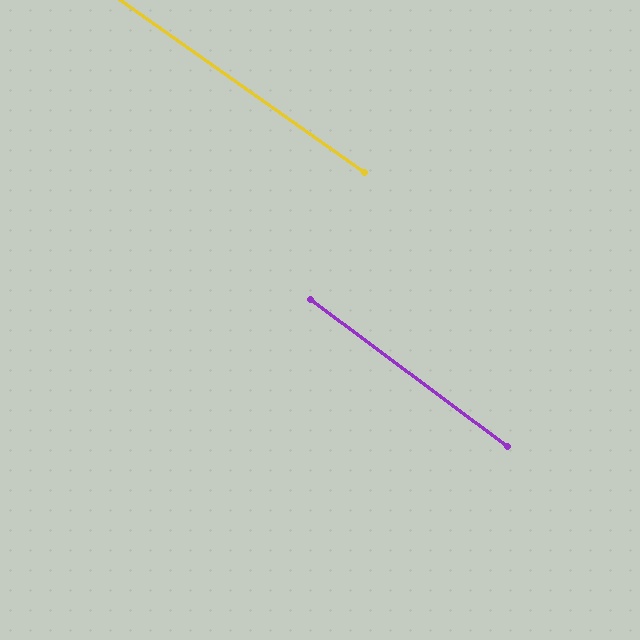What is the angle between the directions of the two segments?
Approximately 1 degree.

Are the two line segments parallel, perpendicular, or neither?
Parallel — their directions differ by only 1.5°.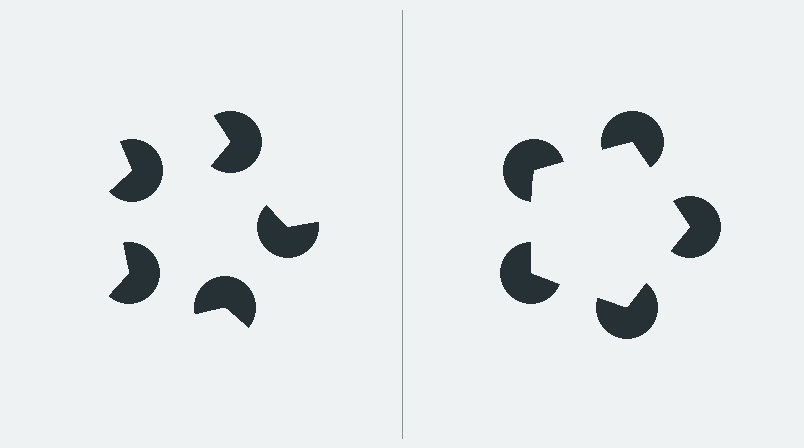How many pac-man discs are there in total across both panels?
10 — 5 on each side.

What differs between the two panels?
The pac-man discs are positioned identically on both sides; only the wedge orientations differ. On the right they align to a pentagon; on the left they are misaligned.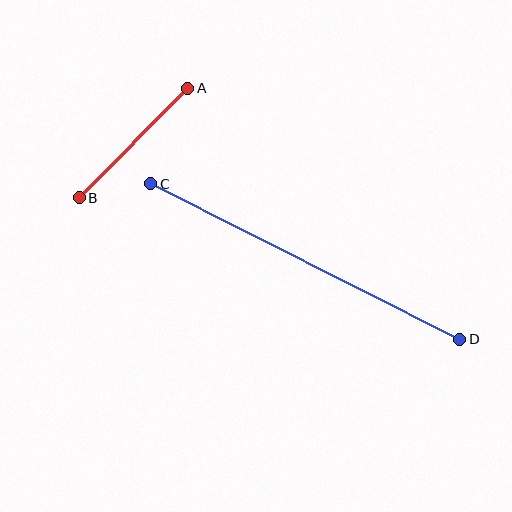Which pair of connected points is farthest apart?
Points C and D are farthest apart.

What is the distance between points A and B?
The distance is approximately 154 pixels.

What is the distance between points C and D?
The distance is approximately 346 pixels.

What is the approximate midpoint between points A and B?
The midpoint is at approximately (134, 143) pixels.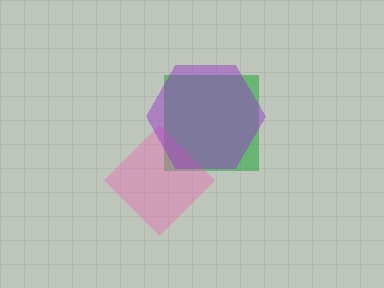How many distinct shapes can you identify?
There are 3 distinct shapes: a green square, a pink diamond, a purple hexagon.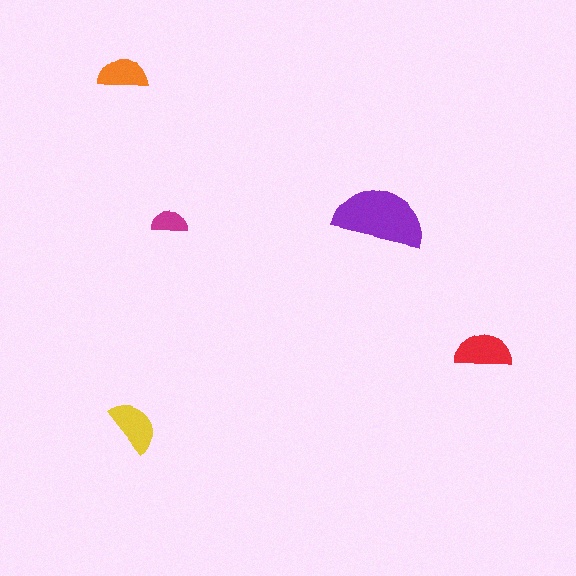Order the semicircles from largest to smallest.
the purple one, the red one, the yellow one, the orange one, the magenta one.